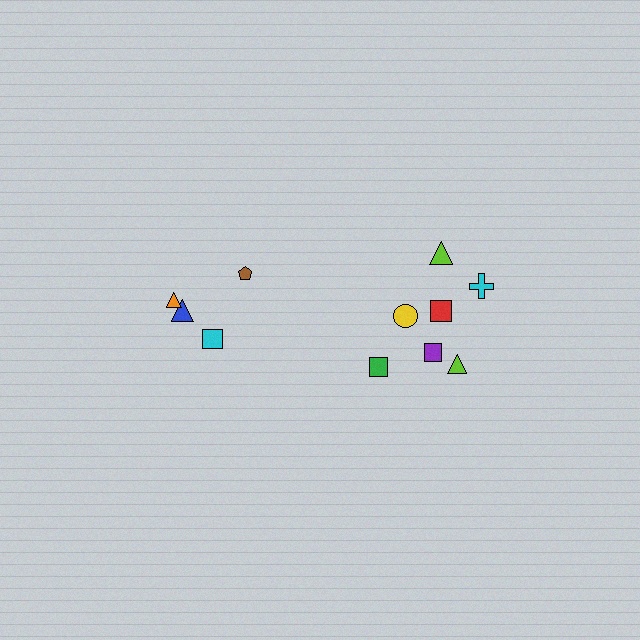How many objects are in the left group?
There are 4 objects.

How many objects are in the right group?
There are 7 objects.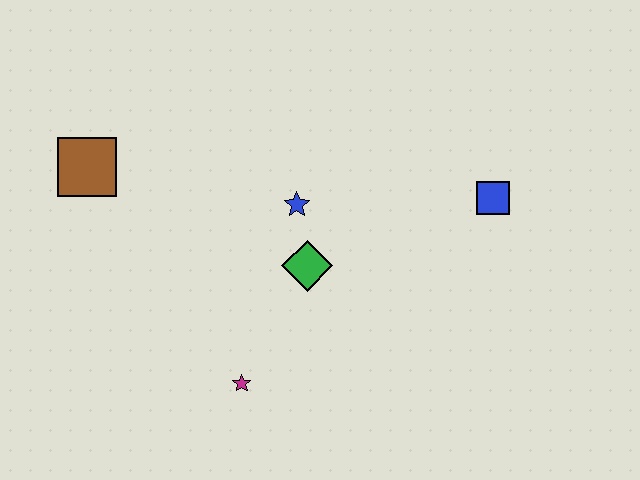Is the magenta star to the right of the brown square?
Yes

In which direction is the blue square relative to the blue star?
The blue square is to the right of the blue star.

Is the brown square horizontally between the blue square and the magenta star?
No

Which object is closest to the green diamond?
The blue star is closest to the green diamond.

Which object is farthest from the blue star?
The brown square is farthest from the blue star.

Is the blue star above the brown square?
No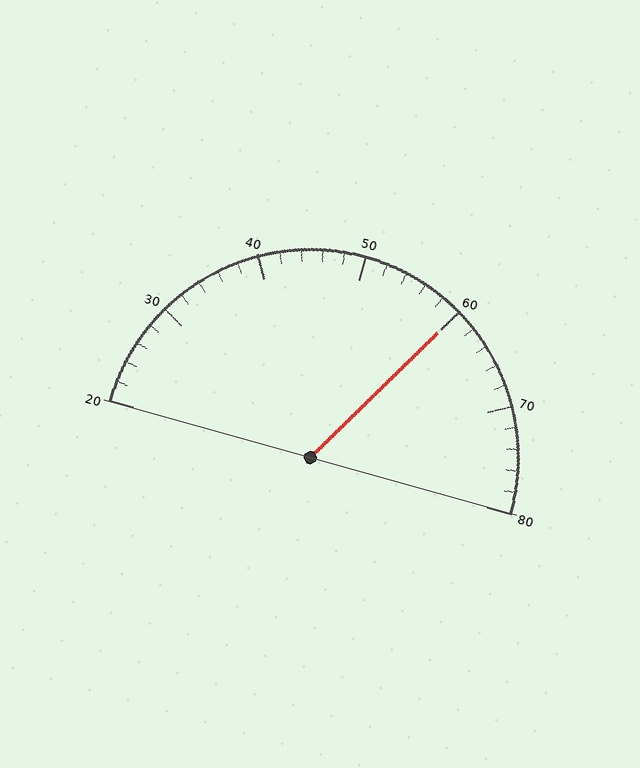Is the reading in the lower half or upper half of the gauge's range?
The reading is in the upper half of the range (20 to 80).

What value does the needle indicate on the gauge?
The needle indicates approximately 60.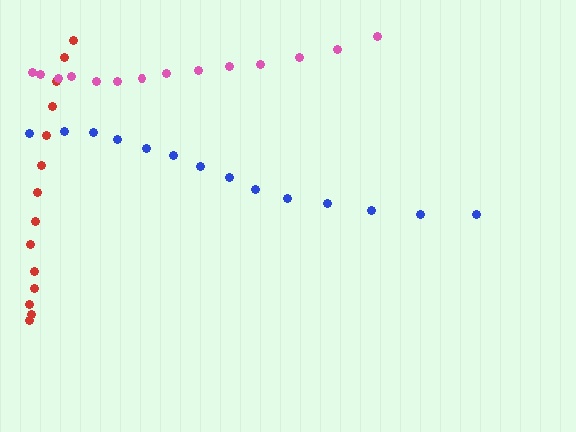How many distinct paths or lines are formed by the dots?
There are 3 distinct paths.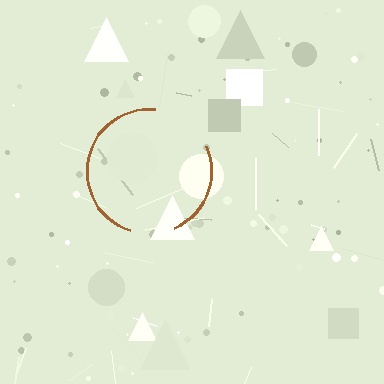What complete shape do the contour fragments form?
The contour fragments form a circle.